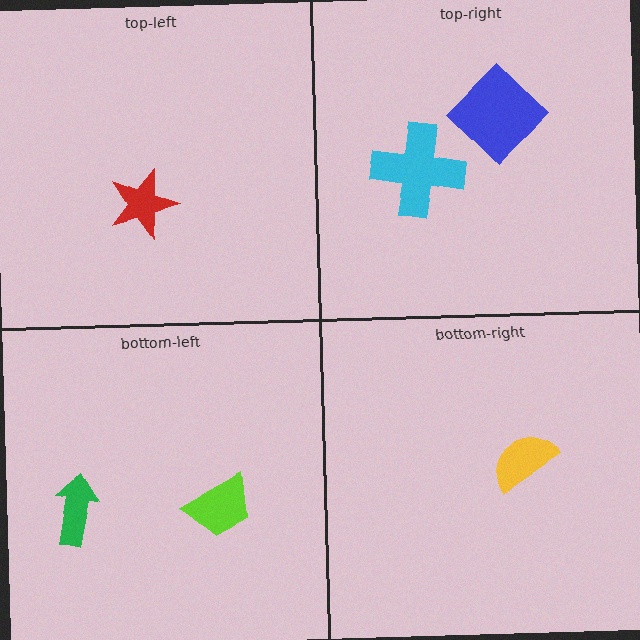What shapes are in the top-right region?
The blue diamond, the cyan cross.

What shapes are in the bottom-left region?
The lime trapezoid, the green arrow.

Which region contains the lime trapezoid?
The bottom-left region.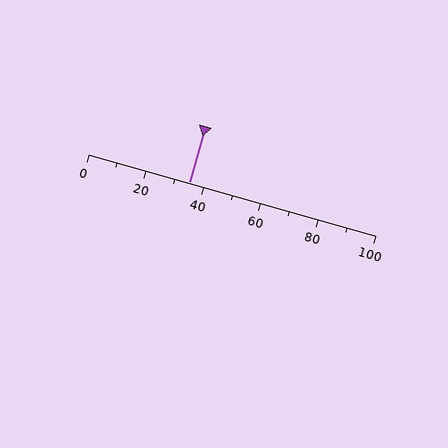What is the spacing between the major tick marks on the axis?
The major ticks are spaced 20 apart.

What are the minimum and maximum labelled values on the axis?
The axis runs from 0 to 100.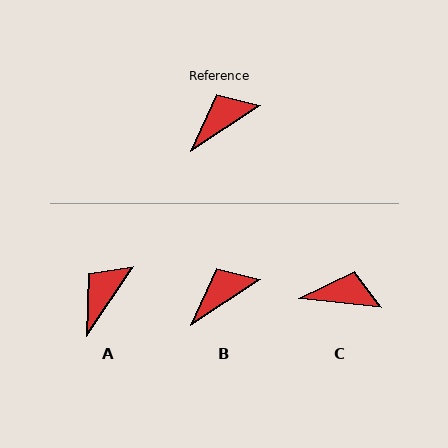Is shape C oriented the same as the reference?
No, it is off by about 40 degrees.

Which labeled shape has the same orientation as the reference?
B.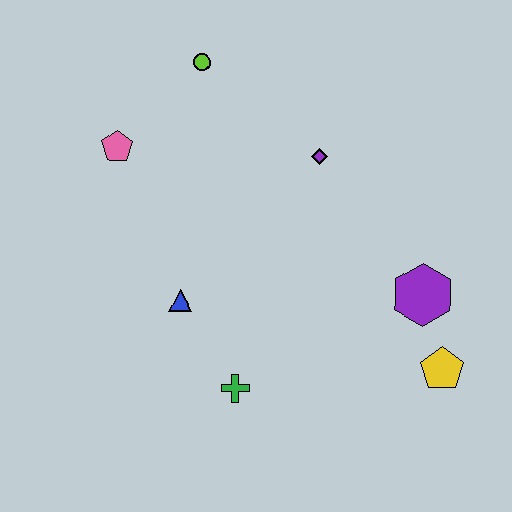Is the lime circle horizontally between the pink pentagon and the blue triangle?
No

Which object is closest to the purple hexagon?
The yellow pentagon is closest to the purple hexagon.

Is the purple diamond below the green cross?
No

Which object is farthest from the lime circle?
The yellow pentagon is farthest from the lime circle.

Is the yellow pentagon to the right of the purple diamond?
Yes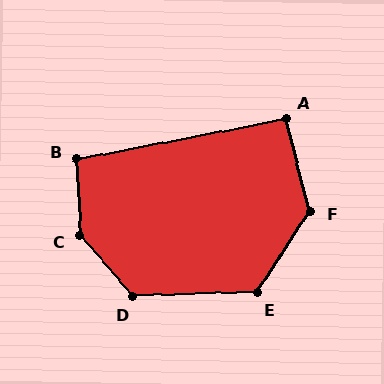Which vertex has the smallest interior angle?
A, at approximately 93 degrees.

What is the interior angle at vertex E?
Approximately 125 degrees (obtuse).